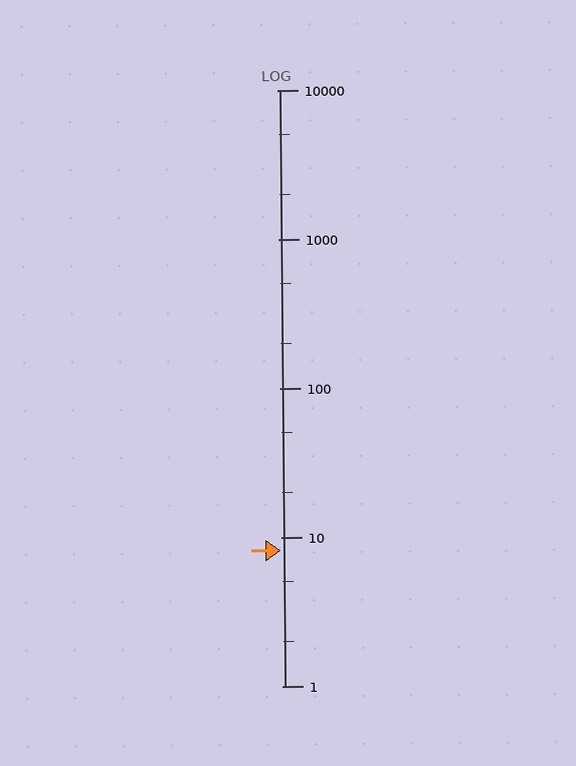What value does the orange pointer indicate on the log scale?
The pointer indicates approximately 8.1.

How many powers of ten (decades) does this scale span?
The scale spans 4 decades, from 1 to 10000.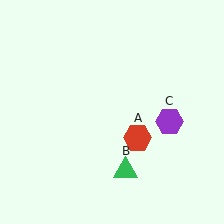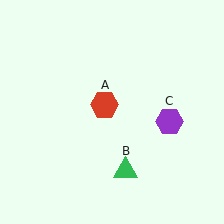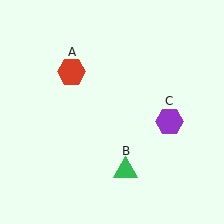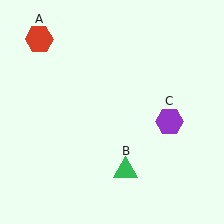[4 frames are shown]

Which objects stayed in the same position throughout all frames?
Green triangle (object B) and purple hexagon (object C) remained stationary.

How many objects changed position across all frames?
1 object changed position: red hexagon (object A).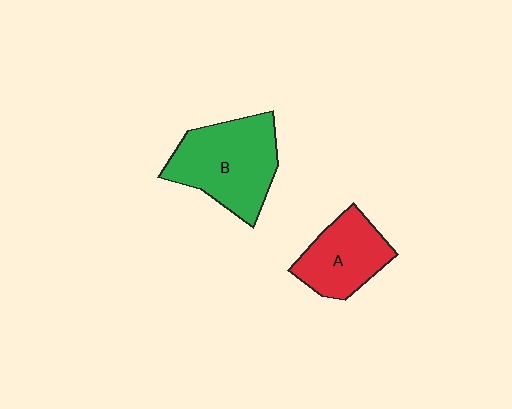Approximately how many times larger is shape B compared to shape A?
Approximately 1.4 times.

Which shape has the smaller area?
Shape A (red).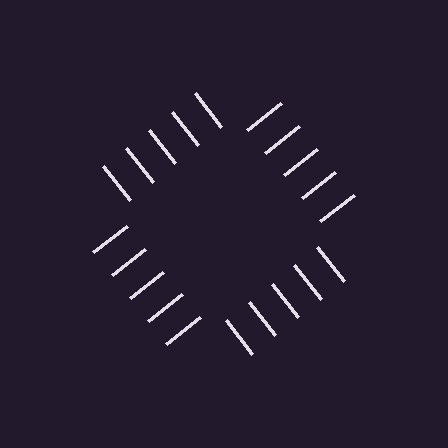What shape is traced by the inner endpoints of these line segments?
An illusory square — the line segments terminate on its edges but no continuous stroke is drawn.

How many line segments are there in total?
20 — 5 along each of the 4 edges.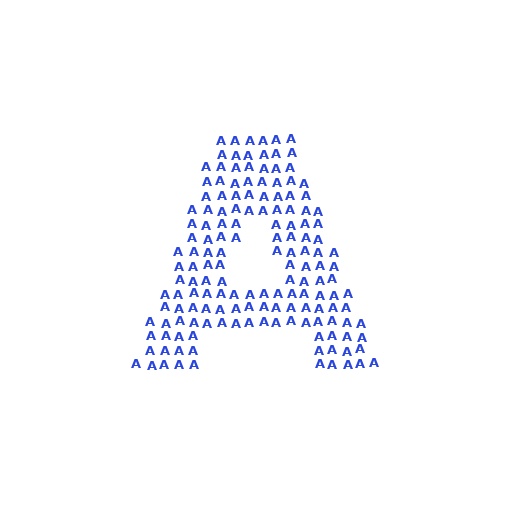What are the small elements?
The small elements are letter A's.